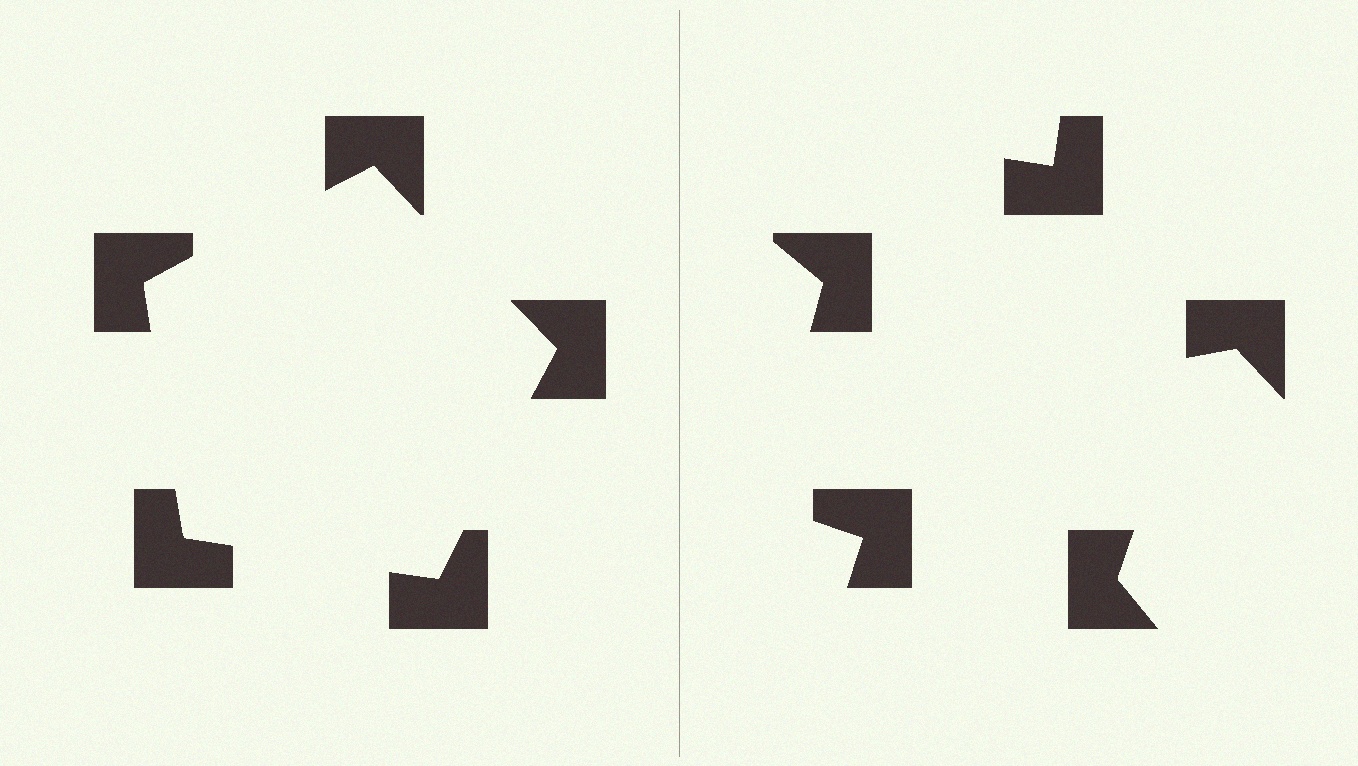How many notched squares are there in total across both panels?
10 — 5 on each side.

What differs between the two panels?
The notched squares are positioned identically on both sides; only the wedge orientations differ. On the left they align to a pentagon; on the right they are misaligned.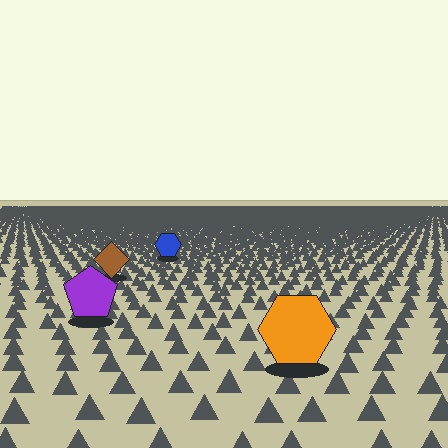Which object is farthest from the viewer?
The blue hexagon is farthest from the viewer. It appears smaller and the ground texture around it is denser.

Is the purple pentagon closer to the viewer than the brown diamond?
Yes. The purple pentagon is closer — you can tell from the texture gradient: the ground texture is coarser near it.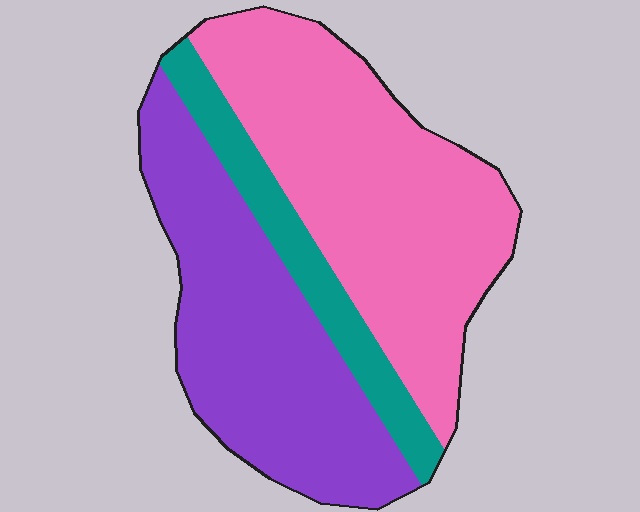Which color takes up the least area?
Teal, at roughly 15%.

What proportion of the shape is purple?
Purple takes up between a third and a half of the shape.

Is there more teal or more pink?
Pink.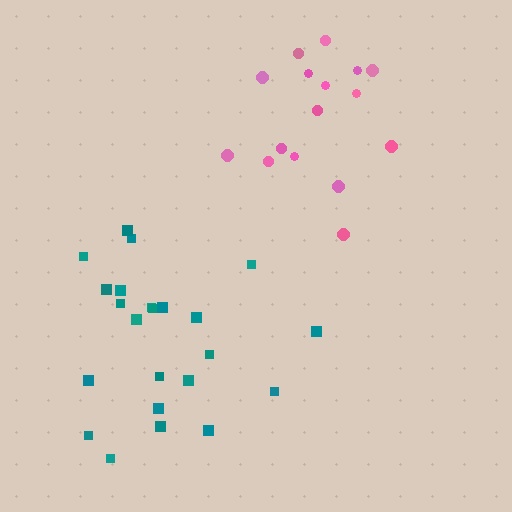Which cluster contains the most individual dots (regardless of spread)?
Teal (23).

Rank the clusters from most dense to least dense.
teal, pink.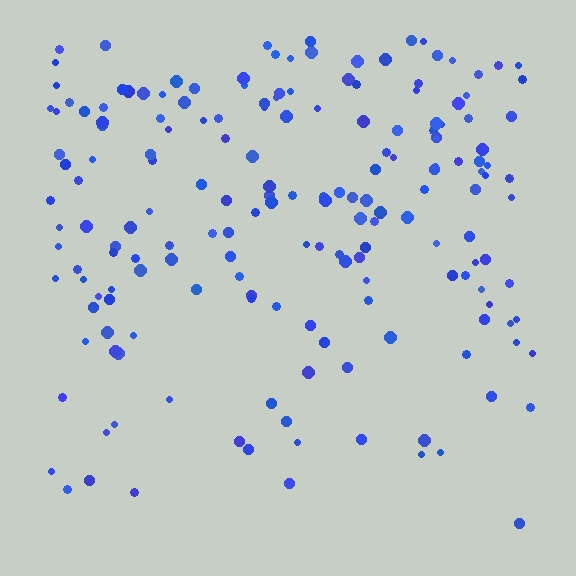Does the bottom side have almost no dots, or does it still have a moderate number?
Still a moderate number, just noticeably fewer than the top.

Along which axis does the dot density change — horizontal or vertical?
Vertical.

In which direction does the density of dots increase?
From bottom to top, with the top side densest.